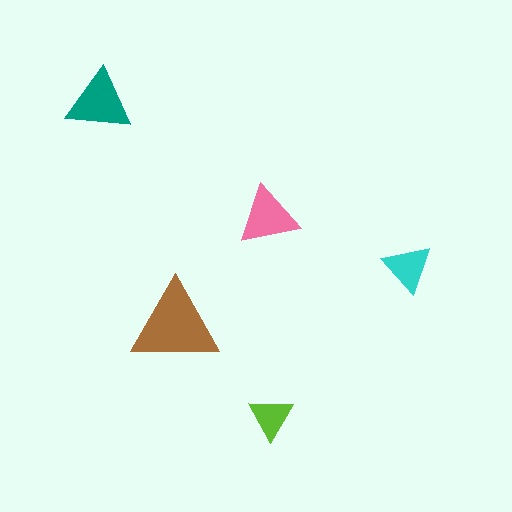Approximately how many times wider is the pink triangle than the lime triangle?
About 1.5 times wider.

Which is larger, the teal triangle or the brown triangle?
The brown one.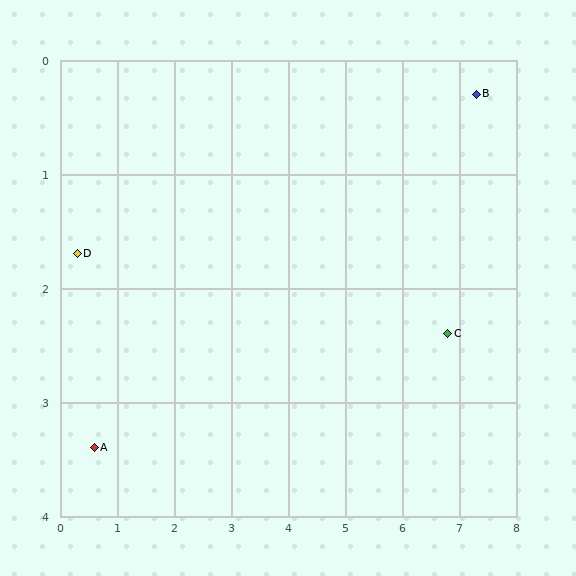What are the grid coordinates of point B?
Point B is at approximately (7.3, 0.3).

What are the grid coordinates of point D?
Point D is at approximately (0.3, 1.7).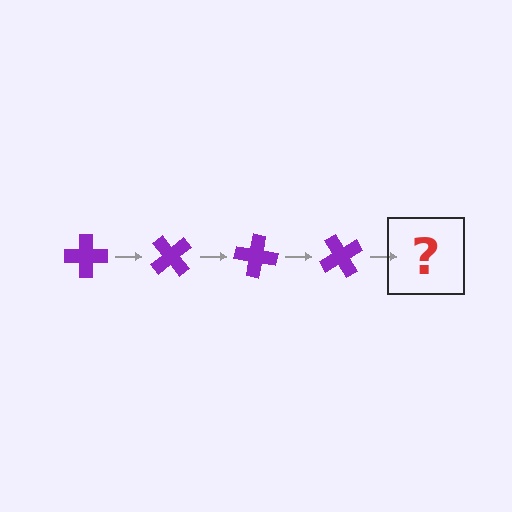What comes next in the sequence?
The next element should be a purple cross rotated 200 degrees.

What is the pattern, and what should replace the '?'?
The pattern is that the cross rotates 50 degrees each step. The '?' should be a purple cross rotated 200 degrees.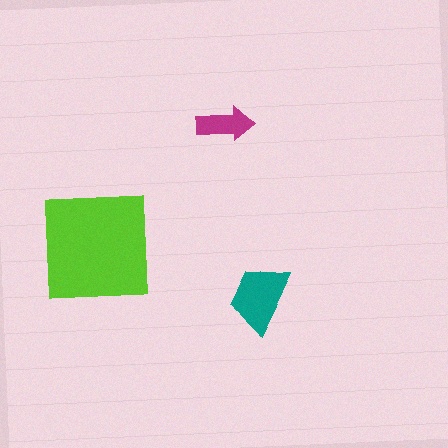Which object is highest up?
The magenta arrow is topmost.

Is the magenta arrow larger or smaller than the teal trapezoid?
Smaller.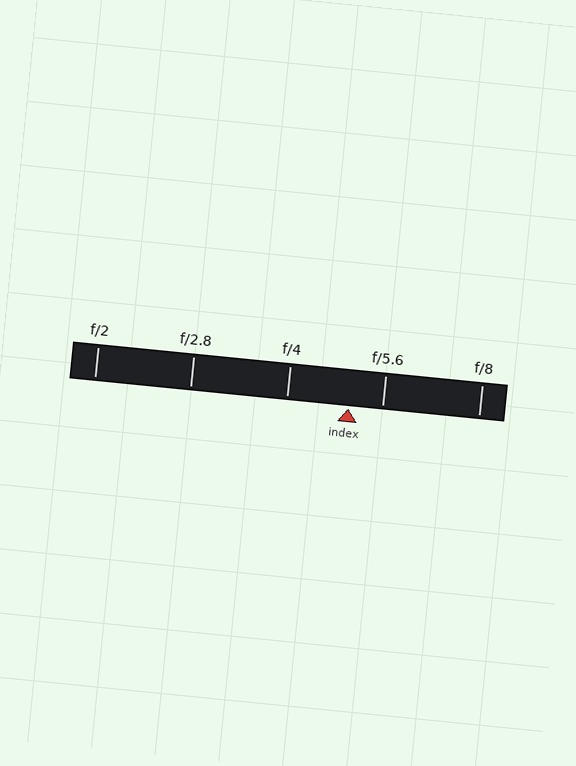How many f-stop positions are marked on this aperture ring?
There are 5 f-stop positions marked.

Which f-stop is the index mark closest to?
The index mark is closest to f/5.6.